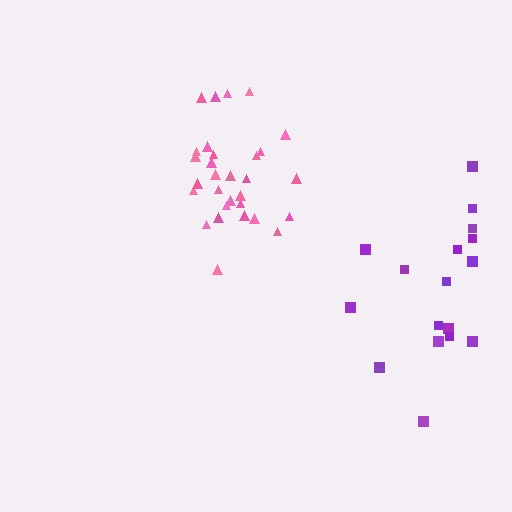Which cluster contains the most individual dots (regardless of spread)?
Pink (31).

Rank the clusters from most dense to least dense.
pink, purple.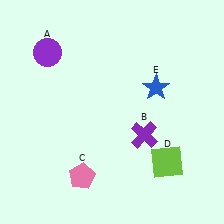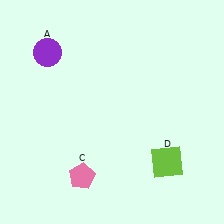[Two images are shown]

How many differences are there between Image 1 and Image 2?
There are 2 differences between the two images.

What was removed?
The purple cross (B), the blue star (E) were removed in Image 2.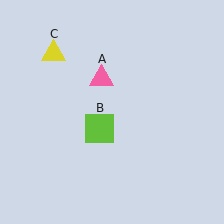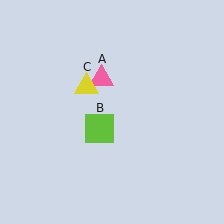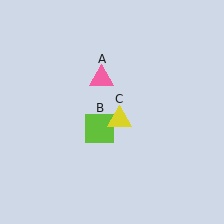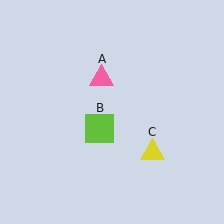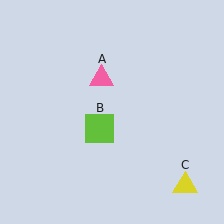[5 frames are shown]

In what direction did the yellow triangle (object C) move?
The yellow triangle (object C) moved down and to the right.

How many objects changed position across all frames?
1 object changed position: yellow triangle (object C).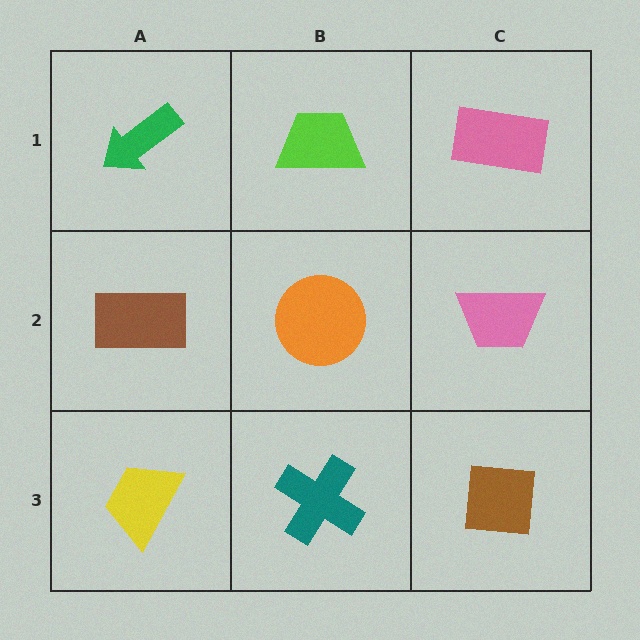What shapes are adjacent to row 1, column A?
A brown rectangle (row 2, column A), a lime trapezoid (row 1, column B).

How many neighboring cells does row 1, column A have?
2.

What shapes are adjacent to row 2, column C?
A pink rectangle (row 1, column C), a brown square (row 3, column C), an orange circle (row 2, column B).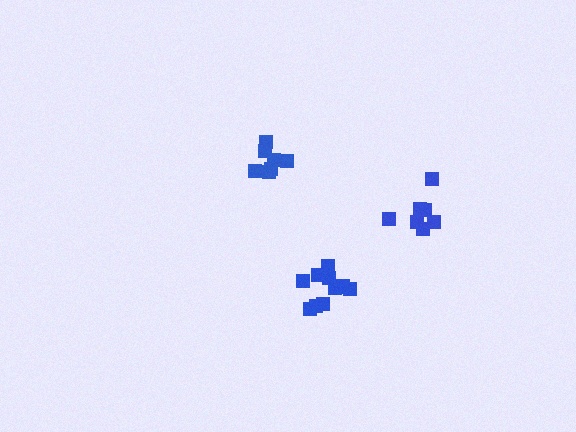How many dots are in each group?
Group 1: 7 dots, Group 2: 7 dots, Group 3: 10 dots (24 total).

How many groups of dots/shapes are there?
There are 3 groups.